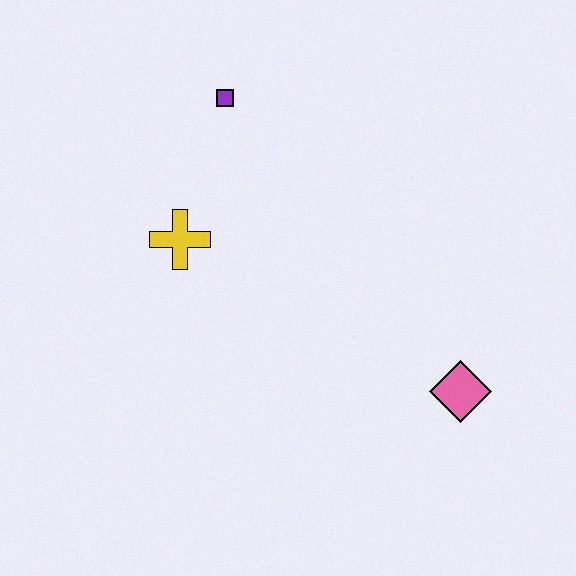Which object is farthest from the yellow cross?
The pink diamond is farthest from the yellow cross.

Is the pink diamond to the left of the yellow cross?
No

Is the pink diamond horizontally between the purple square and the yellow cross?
No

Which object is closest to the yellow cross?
The purple square is closest to the yellow cross.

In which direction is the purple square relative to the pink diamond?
The purple square is above the pink diamond.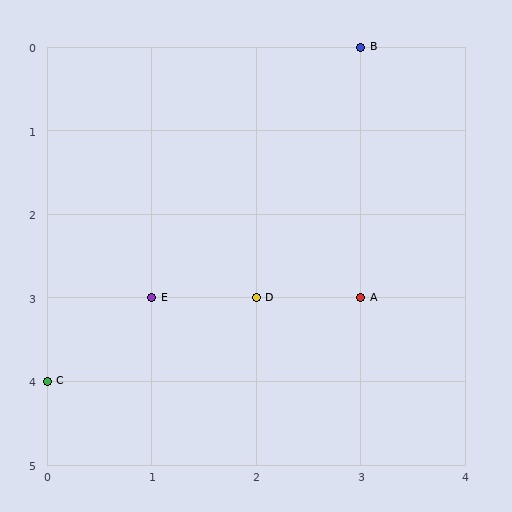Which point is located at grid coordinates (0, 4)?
Point C is at (0, 4).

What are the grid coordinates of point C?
Point C is at grid coordinates (0, 4).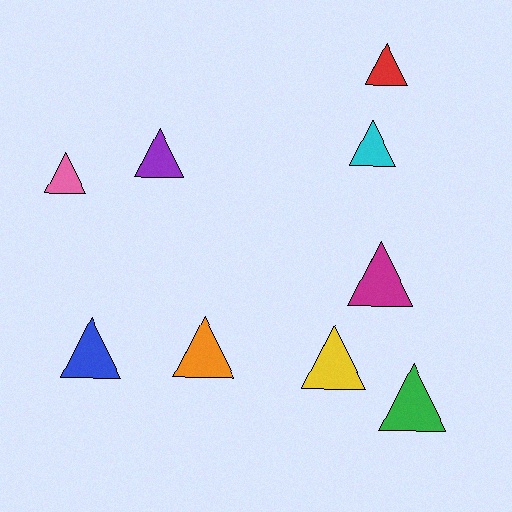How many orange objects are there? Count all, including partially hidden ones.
There is 1 orange object.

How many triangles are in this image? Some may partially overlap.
There are 9 triangles.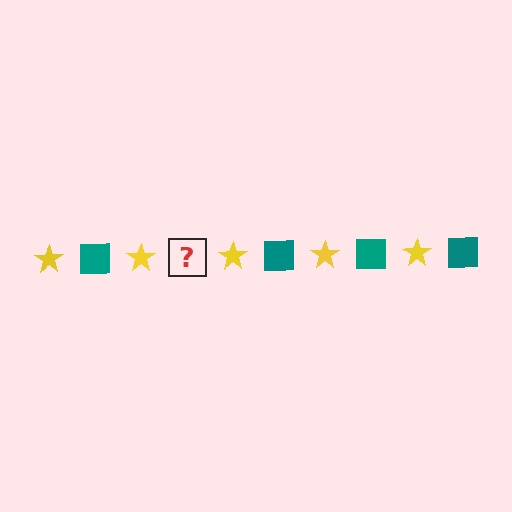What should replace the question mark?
The question mark should be replaced with a teal square.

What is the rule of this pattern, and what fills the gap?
The rule is that the pattern alternates between yellow star and teal square. The gap should be filled with a teal square.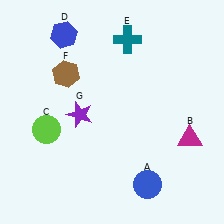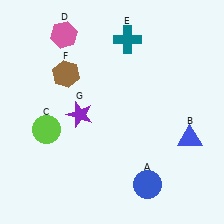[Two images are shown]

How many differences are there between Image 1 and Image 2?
There are 2 differences between the two images.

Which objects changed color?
B changed from magenta to blue. D changed from blue to pink.